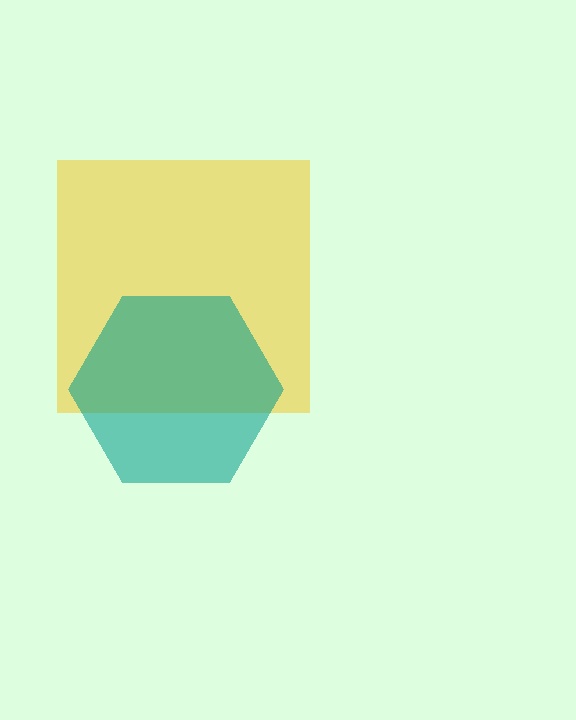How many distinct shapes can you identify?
There are 2 distinct shapes: a yellow square, a teal hexagon.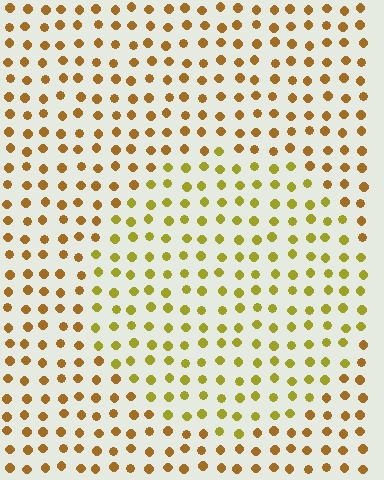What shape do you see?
I see a circle.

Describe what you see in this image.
The image is filled with small brown elements in a uniform arrangement. A circle-shaped region is visible where the elements are tinted to a slightly different hue, forming a subtle color boundary.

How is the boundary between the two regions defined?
The boundary is defined purely by a slight shift in hue (about 28 degrees). Spacing, size, and orientation are identical on both sides.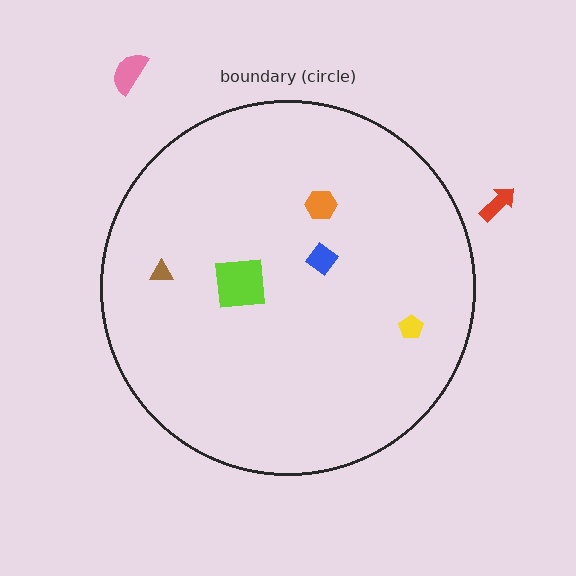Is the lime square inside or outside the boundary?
Inside.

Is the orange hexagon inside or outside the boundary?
Inside.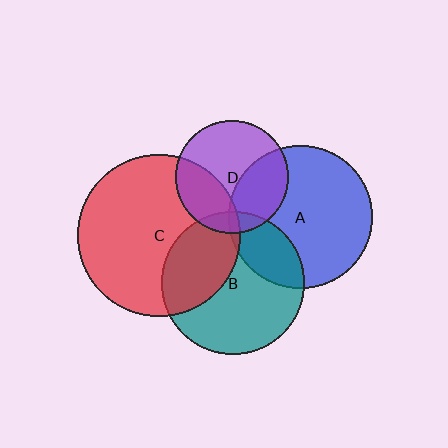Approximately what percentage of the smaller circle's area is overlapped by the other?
Approximately 35%.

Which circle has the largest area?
Circle C (red).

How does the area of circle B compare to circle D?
Approximately 1.6 times.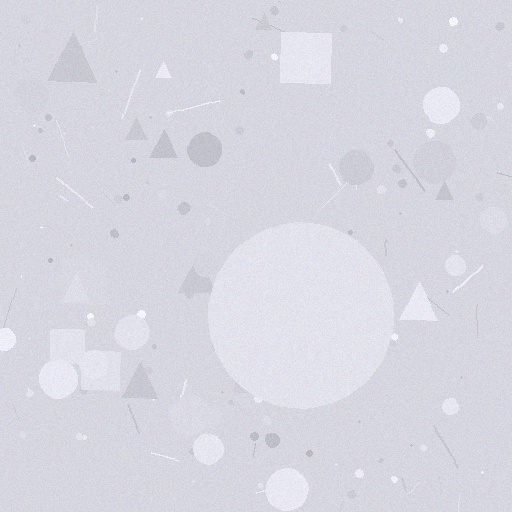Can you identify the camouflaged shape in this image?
The camouflaged shape is a circle.